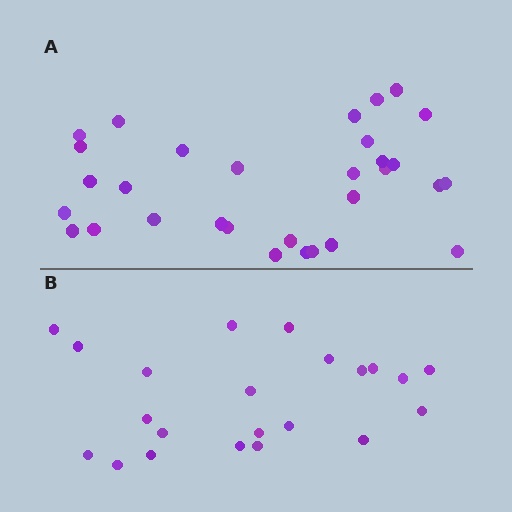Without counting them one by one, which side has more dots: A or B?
Region A (the top region) has more dots.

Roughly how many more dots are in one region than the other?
Region A has roughly 8 or so more dots than region B.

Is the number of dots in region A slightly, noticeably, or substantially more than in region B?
Region A has noticeably more, but not dramatically so. The ratio is roughly 1.4 to 1.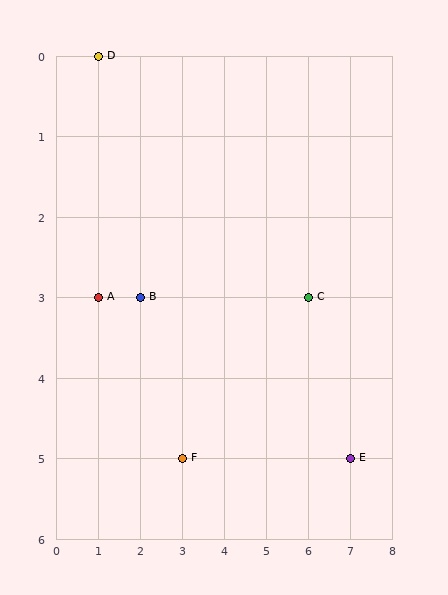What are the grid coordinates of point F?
Point F is at grid coordinates (3, 5).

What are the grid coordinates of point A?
Point A is at grid coordinates (1, 3).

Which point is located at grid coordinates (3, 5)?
Point F is at (3, 5).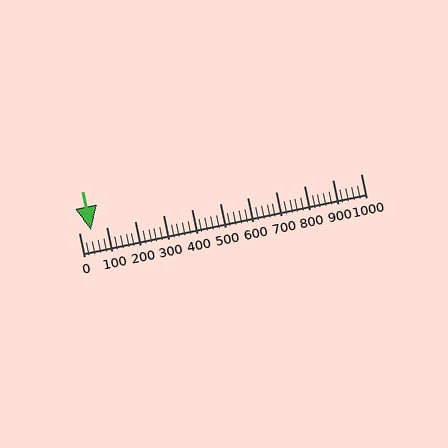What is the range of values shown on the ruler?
The ruler shows values from 0 to 1000.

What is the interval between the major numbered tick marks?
The major tick marks are spaced 100 units apart.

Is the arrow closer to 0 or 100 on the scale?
The arrow is closer to 0.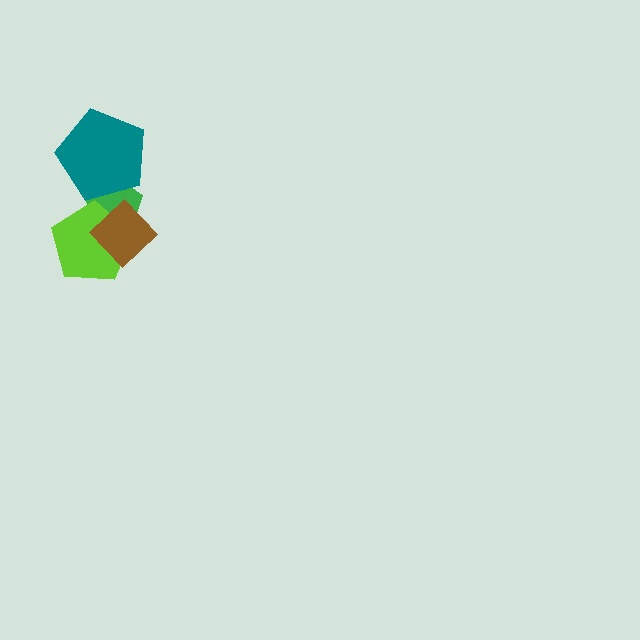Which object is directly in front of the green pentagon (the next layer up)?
The teal pentagon is directly in front of the green pentagon.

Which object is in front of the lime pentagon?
The brown diamond is in front of the lime pentagon.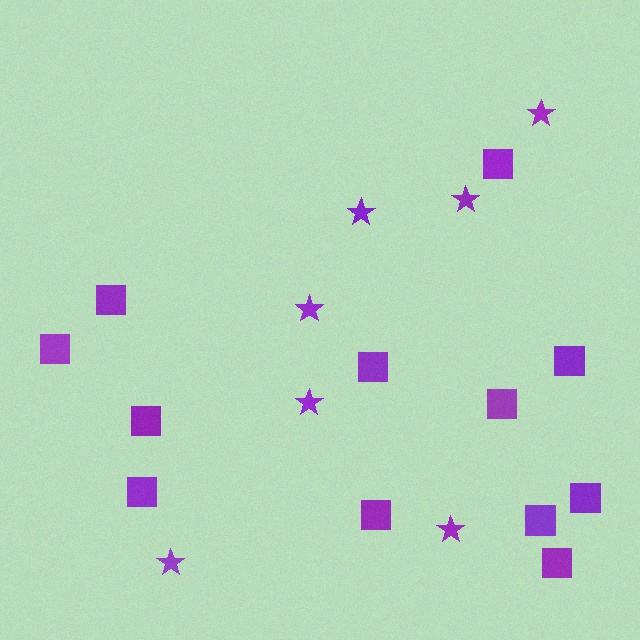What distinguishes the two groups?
There are 2 groups: one group of squares (12) and one group of stars (7).